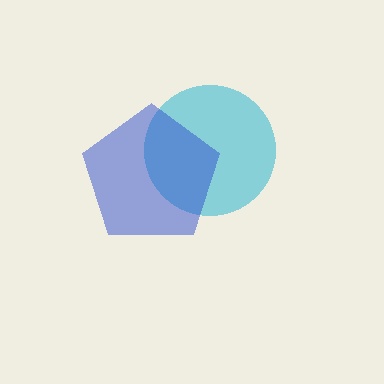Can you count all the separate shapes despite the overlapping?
Yes, there are 2 separate shapes.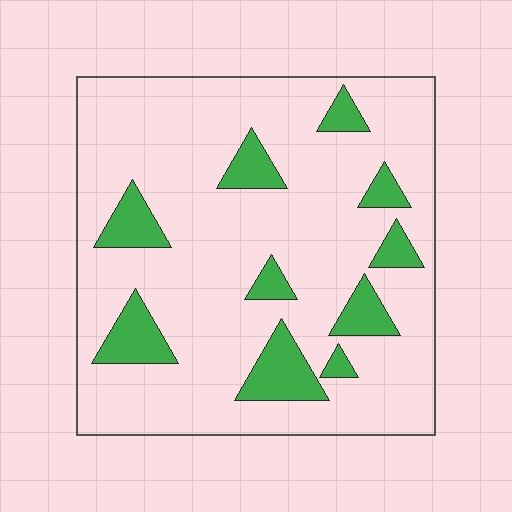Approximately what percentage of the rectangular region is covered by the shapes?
Approximately 15%.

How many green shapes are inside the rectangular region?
10.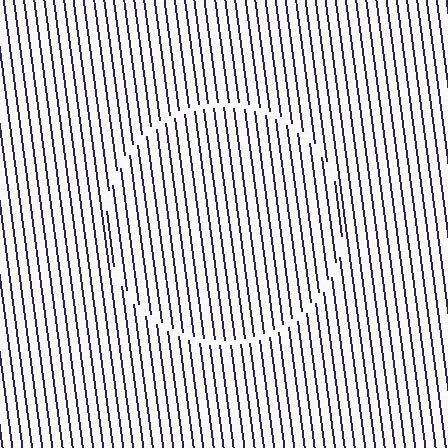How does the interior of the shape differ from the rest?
The interior of the shape contains the same grating, shifted by half a period — the contour is defined by the phase discontinuity where line-ends from the inner and outer gratings abut.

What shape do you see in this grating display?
An illusory circle. The interior of the shape contains the same grating, shifted by half a period — the contour is defined by the phase discontinuity where line-ends from the inner and outer gratings abut.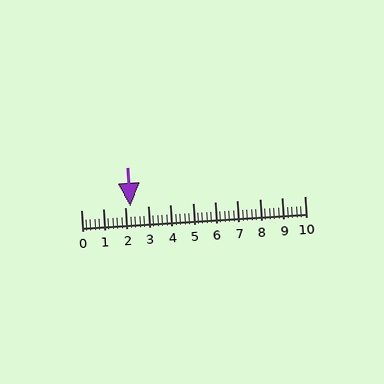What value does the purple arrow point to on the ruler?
The purple arrow points to approximately 2.2.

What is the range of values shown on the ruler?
The ruler shows values from 0 to 10.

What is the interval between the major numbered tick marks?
The major tick marks are spaced 1 units apart.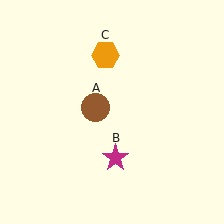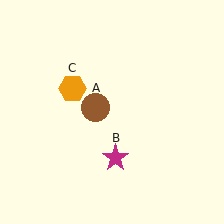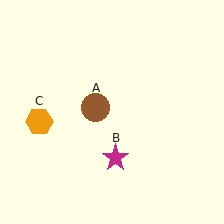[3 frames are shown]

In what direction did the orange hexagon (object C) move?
The orange hexagon (object C) moved down and to the left.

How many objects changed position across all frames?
1 object changed position: orange hexagon (object C).